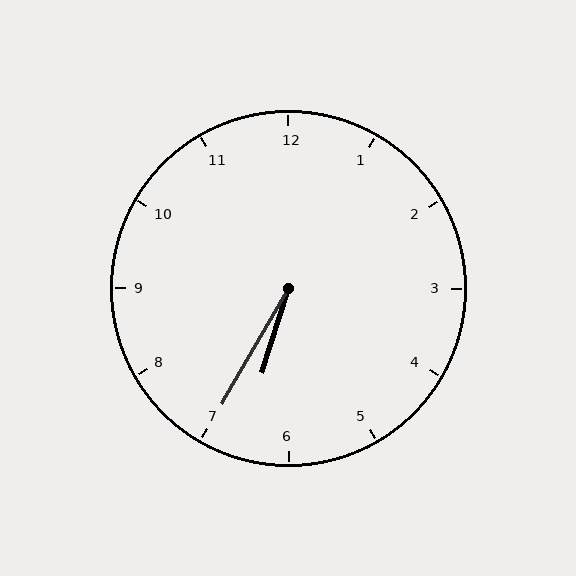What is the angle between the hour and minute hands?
Approximately 12 degrees.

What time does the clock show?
6:35.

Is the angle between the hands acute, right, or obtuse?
It is acute.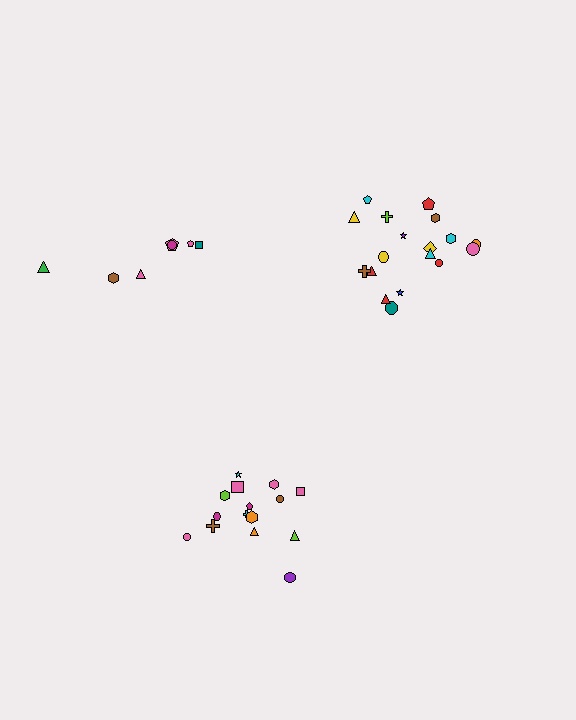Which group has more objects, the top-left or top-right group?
The top-right group.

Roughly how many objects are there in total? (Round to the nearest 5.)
Roughly 40 objects in total.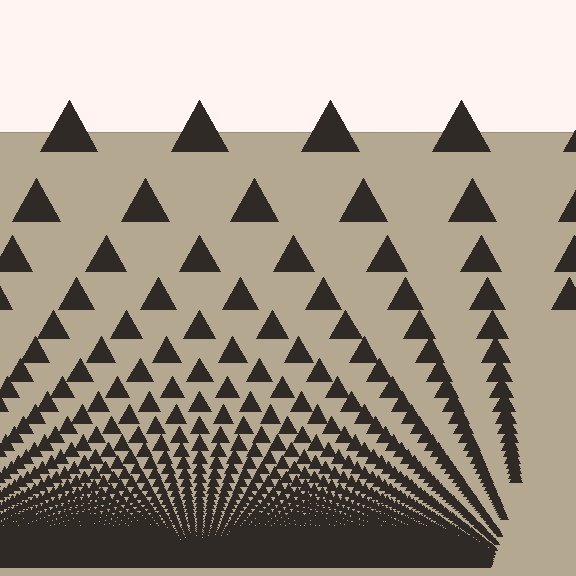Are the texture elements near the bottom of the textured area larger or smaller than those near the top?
Smaller. The gradient is inverted — elements near the bottom are smaller and denser.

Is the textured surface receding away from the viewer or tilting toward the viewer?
The surface appears to tilt toward the viewer. Texture elements get larger and sparser toward the top.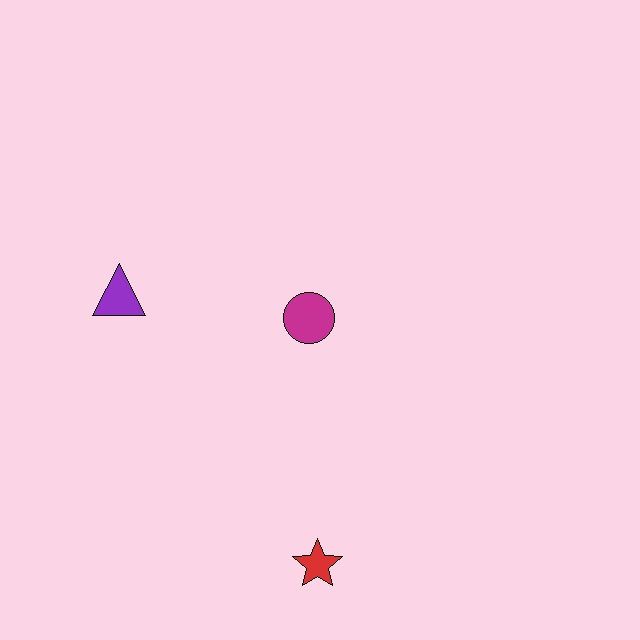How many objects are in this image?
There are 3 objects.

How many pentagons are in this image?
There are no pentagons.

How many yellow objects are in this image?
There are no yellow objects.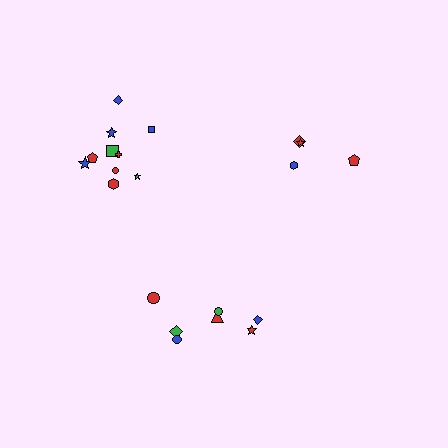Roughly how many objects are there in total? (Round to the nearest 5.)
Roughly 20 objects in total.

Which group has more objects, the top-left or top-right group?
The top-left group.